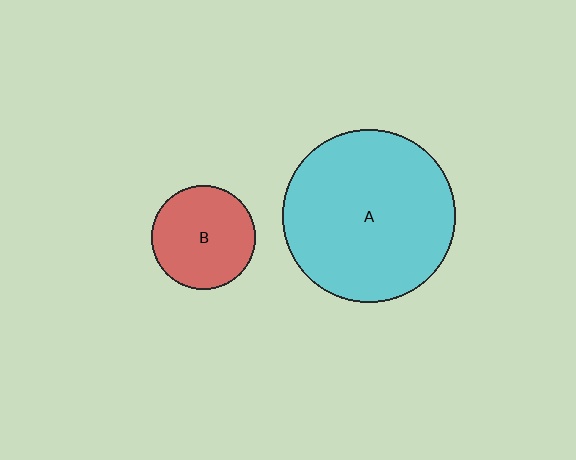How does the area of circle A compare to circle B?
Approximately 2.8 times.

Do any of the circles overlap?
No, none of the circles overlap.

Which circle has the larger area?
Circle A (cyan).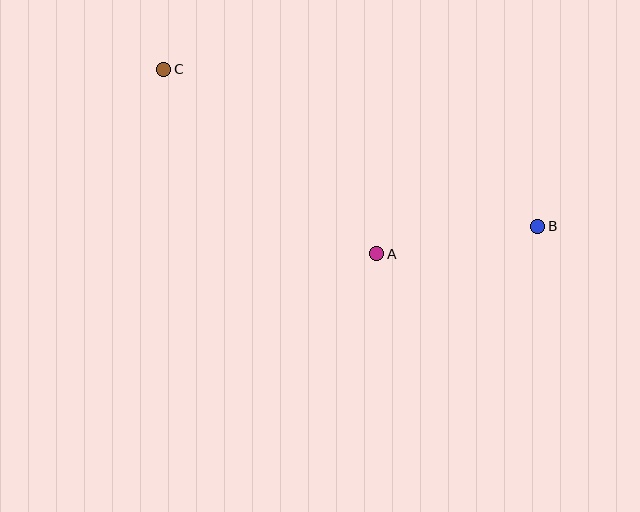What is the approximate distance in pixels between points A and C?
The distance between A and C is approximately 282 pixels.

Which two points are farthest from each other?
Points B and C are farthest from each other.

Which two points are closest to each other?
Points A and B are closest to each other.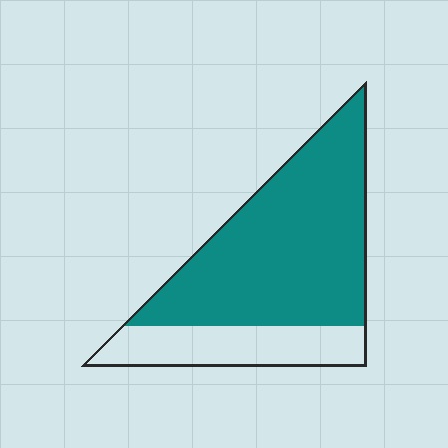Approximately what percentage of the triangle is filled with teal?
Approximately 75%.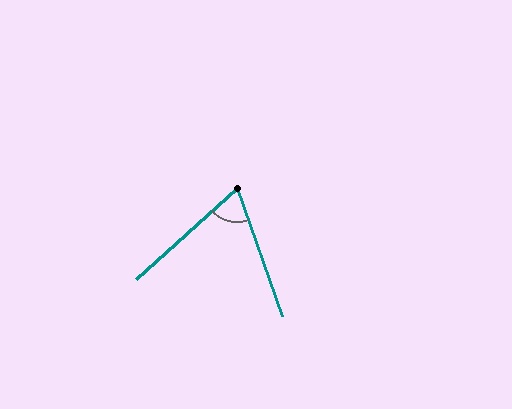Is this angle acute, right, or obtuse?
It is acute.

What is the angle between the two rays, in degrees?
Approximately 67 degrees.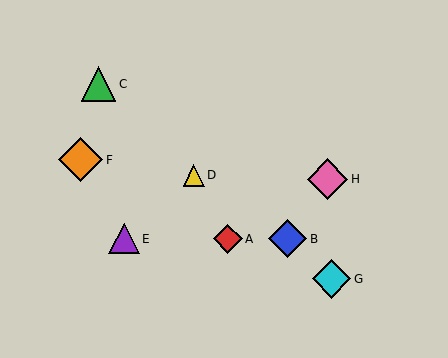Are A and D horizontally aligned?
No, A is at y≈239 and D is at y≈175.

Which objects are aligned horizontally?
Objects A, B, E are aligned horizontally.